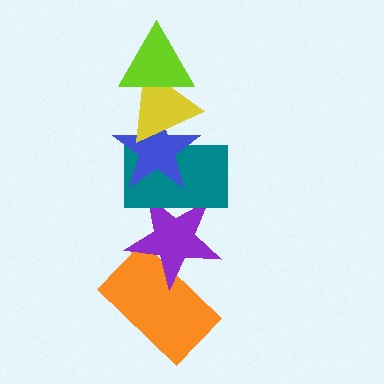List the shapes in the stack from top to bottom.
From top to bottom: the lime triangle, the yellow triangle, the blue star, the teal rectangle, the purple star, the orange rectangle.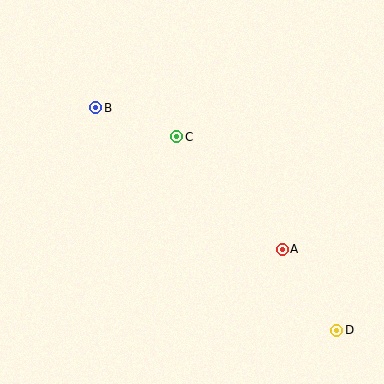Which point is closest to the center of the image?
Point C at (177, 137) is closest to the center.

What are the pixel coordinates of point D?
Point D is at (337, 330).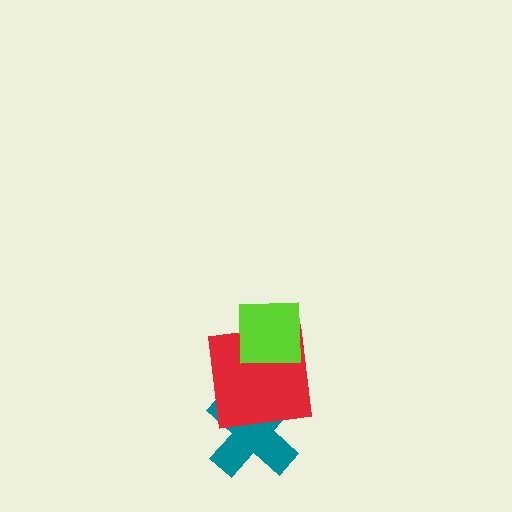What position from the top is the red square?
The red square is 2nd from the top.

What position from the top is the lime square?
The lime square is 1st from the top.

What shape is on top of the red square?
The lime square is on top of the red square.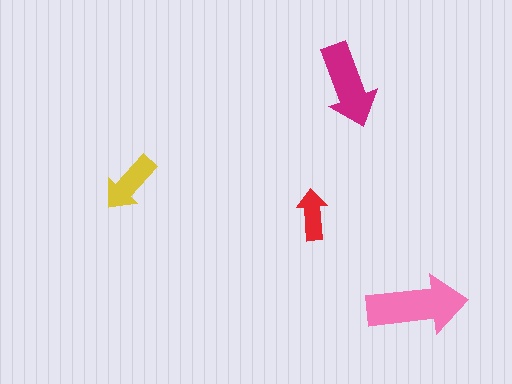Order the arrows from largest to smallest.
the pink one, the magenta one, the yellow one, the red one.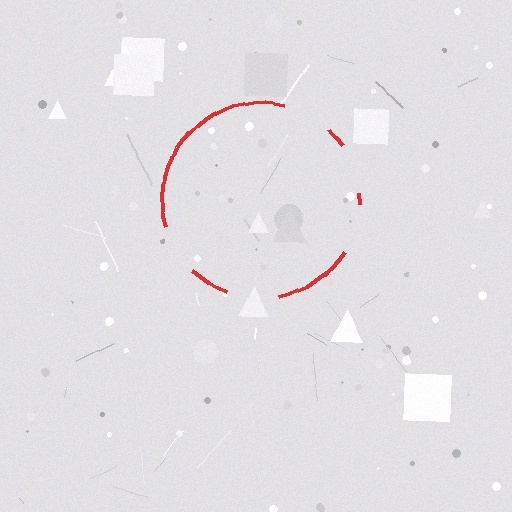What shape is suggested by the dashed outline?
The dashed outline suggests a circle.